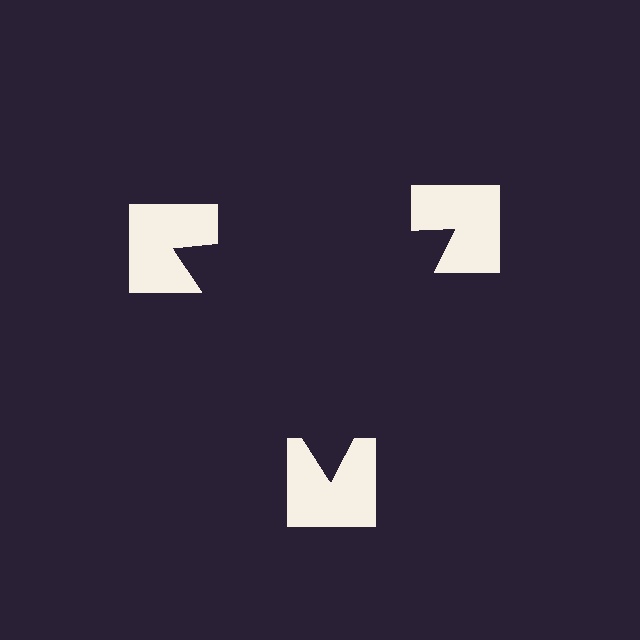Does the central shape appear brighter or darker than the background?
It typically appears slightly darker than the background, even though no actual brightness change is drawn.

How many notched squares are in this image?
There are 3 — one at each vertex of the illusory triangle.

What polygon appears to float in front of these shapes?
An illusory triangle — its edges are inferred from the aligned wedge cuts in the notched squares, not physically drawn.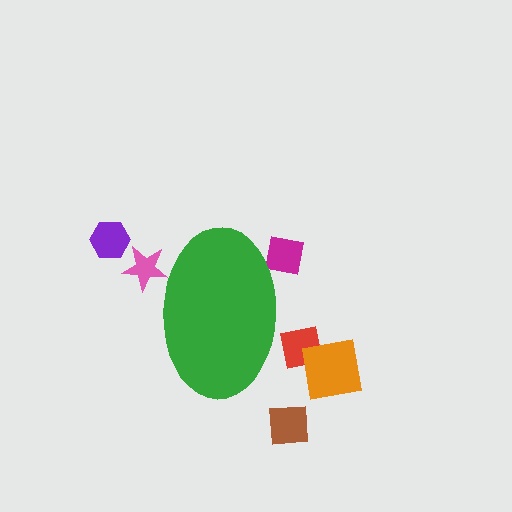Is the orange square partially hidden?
No, the orange square is fully visible.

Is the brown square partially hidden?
No, the brown square is fully visible.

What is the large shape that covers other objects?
A green ellipse.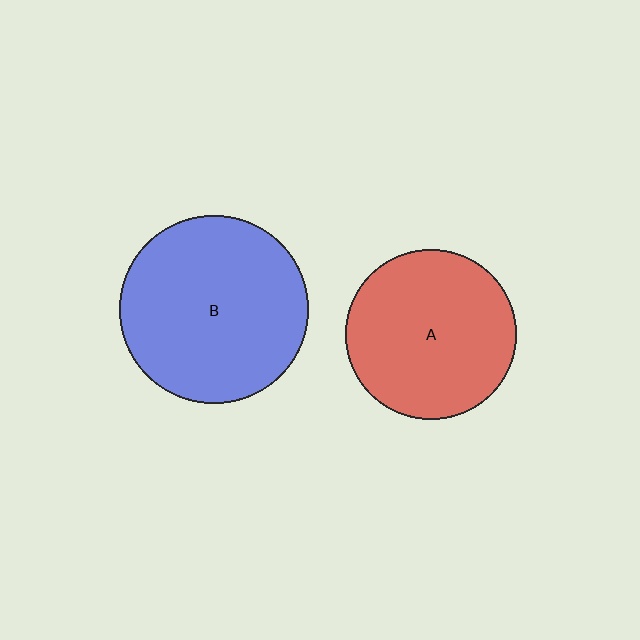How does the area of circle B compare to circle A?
Approximately 1.2 times.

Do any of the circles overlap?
No, none of the circles overlap.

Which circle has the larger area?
Circle B (blue).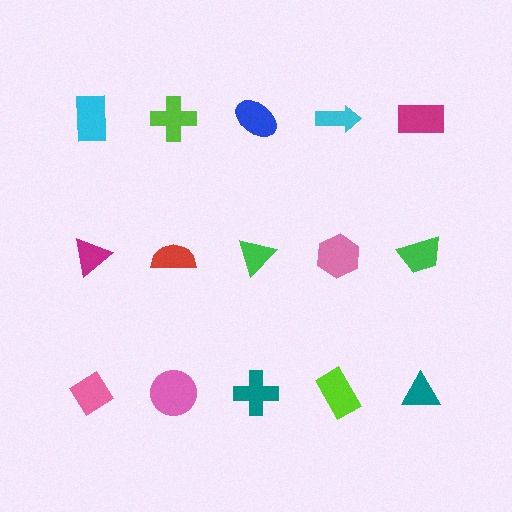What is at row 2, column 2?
A red semicircle.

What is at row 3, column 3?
A teal cross.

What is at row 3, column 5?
A teal triangle.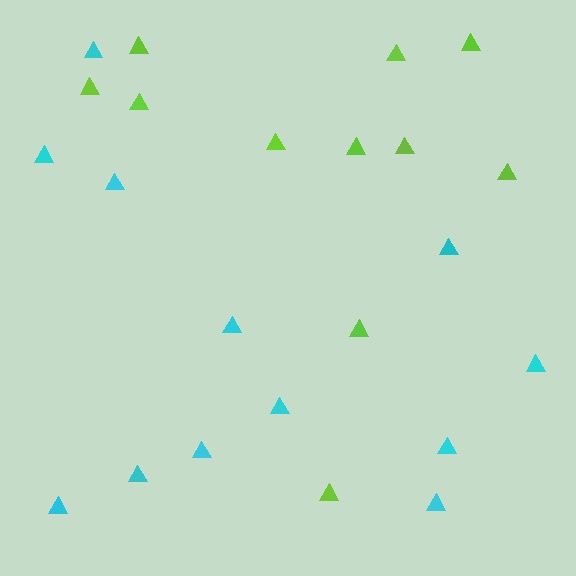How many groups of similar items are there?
There are 2 groups: one group of cyan triangles (12) and one group of lime triangles (11).